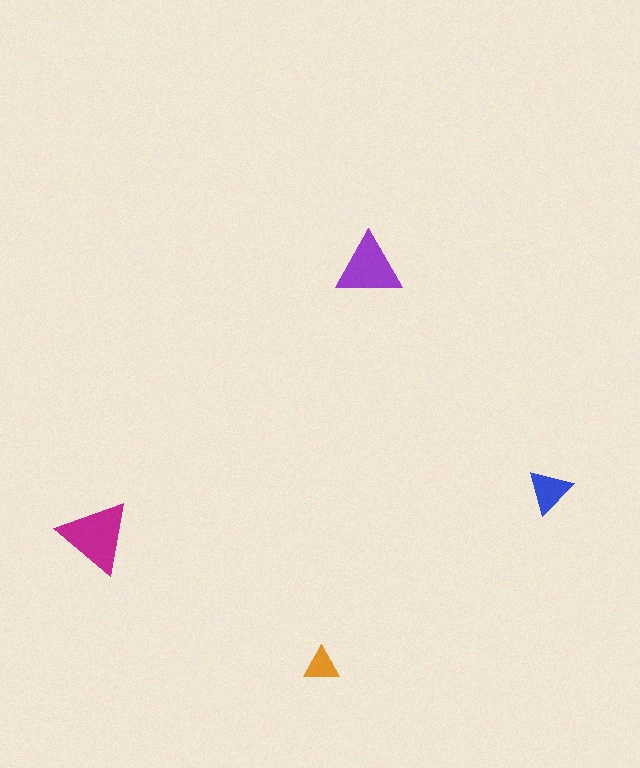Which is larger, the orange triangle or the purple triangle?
The purple one.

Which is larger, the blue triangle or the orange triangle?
The blue one.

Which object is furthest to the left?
The magenta triangle is leftmost.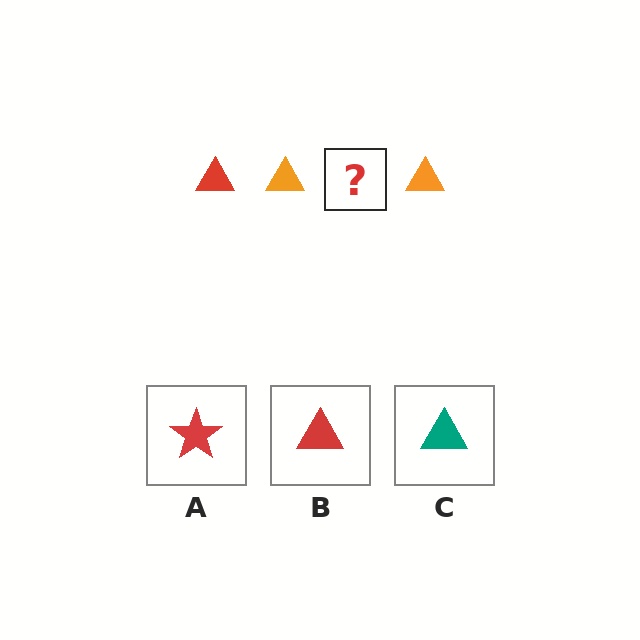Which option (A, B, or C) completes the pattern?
B.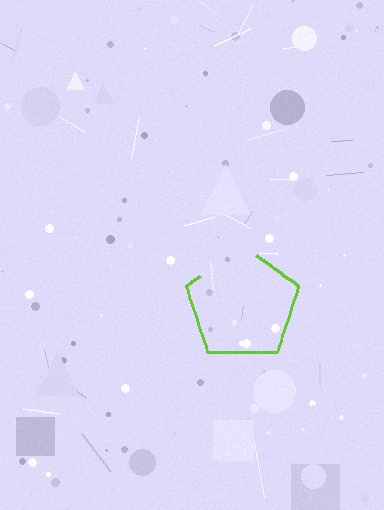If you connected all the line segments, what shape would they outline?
They would outline a pentagon.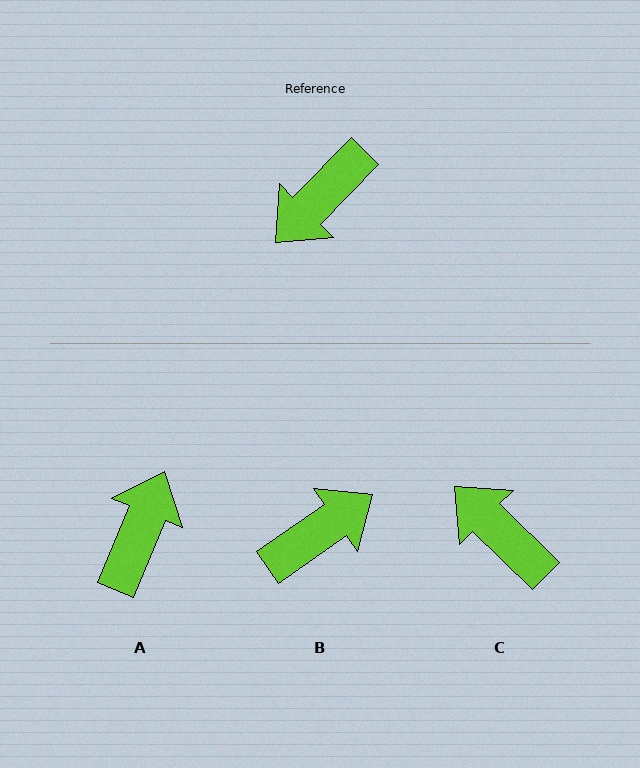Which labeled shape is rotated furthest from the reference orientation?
B, about 169 degrees away.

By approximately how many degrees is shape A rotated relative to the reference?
Approximately 158 degrees clockwise.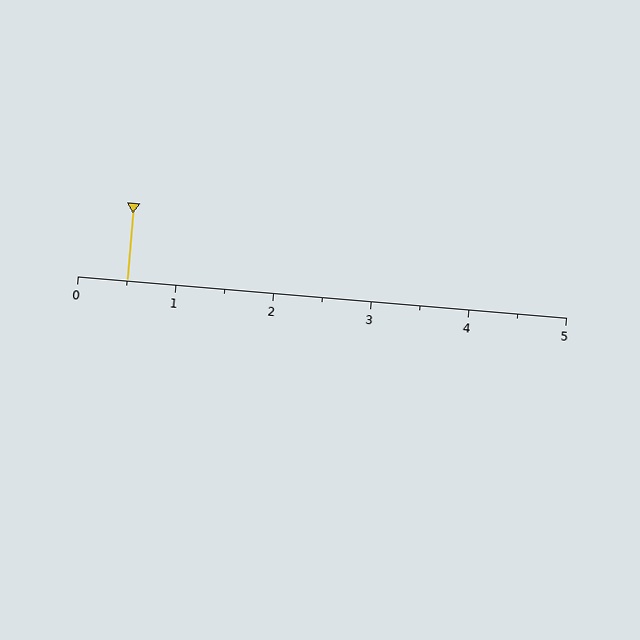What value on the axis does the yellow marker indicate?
The marker indicates approximately 0.5.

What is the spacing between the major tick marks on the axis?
The major ticks are spaced 1 apart.